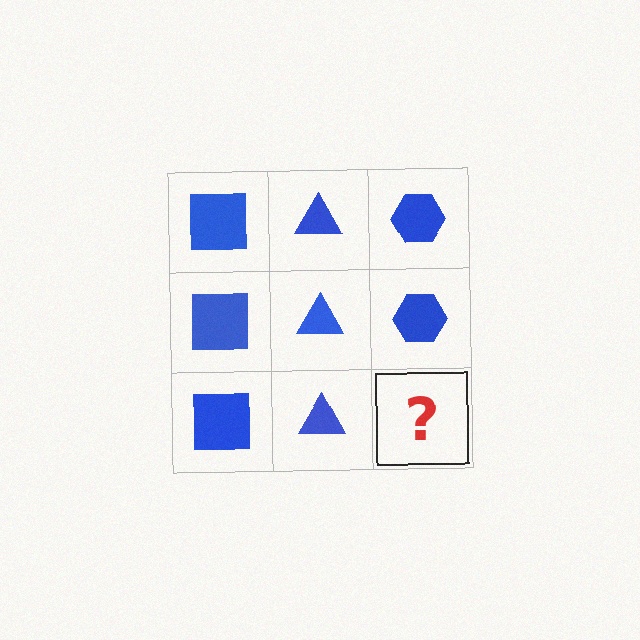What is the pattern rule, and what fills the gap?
The rule is that each column has a consistent shape. The gap should be filled with a blue hexagon.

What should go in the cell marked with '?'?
The missing cell should contain a blue hexagon.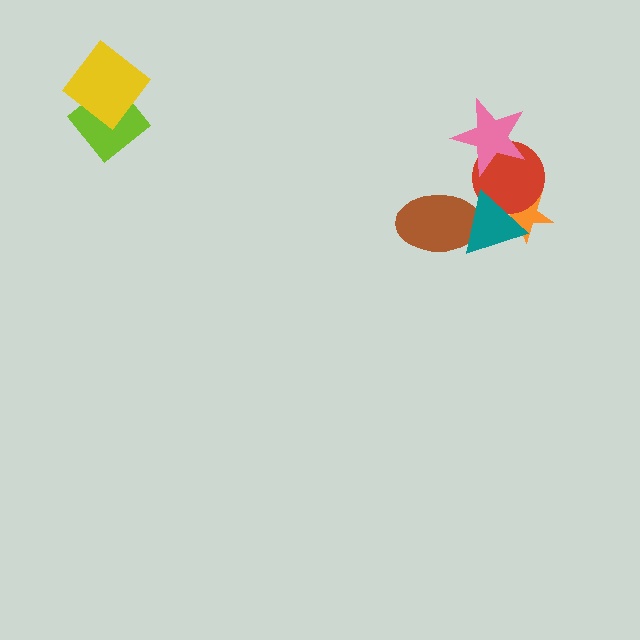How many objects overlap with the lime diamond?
1 object overlaps with the lime diamond.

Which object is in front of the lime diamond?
The yellow diamond is in front of the lime diamond.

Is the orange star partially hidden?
Yes, it is partially covered by another shape.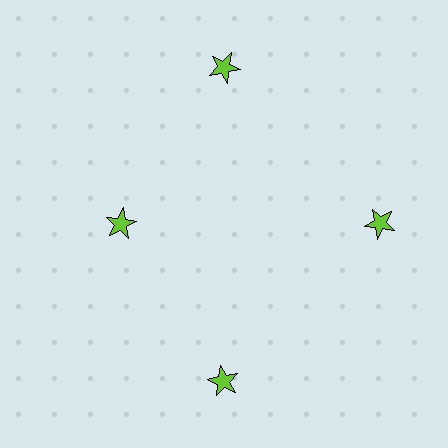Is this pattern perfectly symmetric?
No. The 4 lime stars are arranged in a ring, but one element near the 9 o'clock position is pulled inward toward the center, breaking the 4-fold rotational symmetry.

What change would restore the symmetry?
The symmetry would be restored by moving it outward, back onto the ring so that all 4 stars sit at equal angles and equal distance from the center.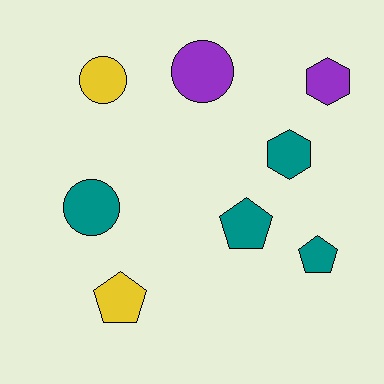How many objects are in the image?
There are 8 objects.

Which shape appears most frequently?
Circle, with 3 objects.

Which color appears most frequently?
Teal, with 4 objects.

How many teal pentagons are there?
There are 2 teal pentagons.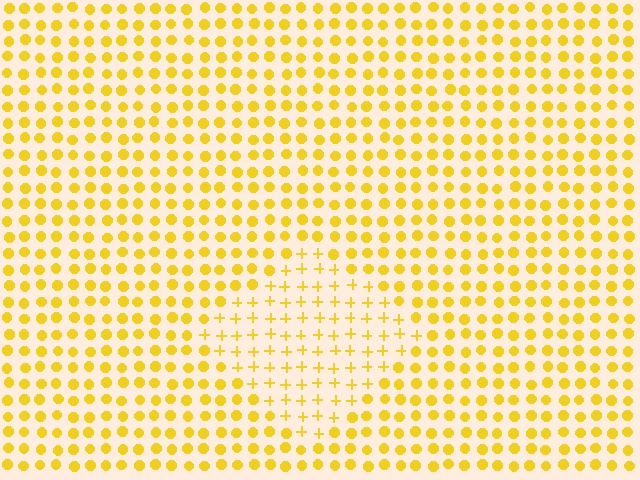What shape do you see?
I see a diamond.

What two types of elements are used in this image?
The image uses plus signs inside the diamond region and circles outside it.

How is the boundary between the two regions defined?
The boundary is defined by a change in element shape: plus signs inside vs. circles outside. All elements share the same color and spacing.